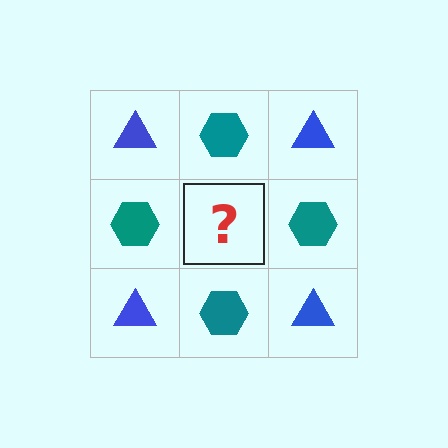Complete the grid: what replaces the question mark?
The question mark should be replaced with a blue triangle.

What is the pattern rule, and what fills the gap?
The rule is that it alternates blue triangle and teal hexagon in a checkerboard pattern. The gap should be filled with a blue triangle.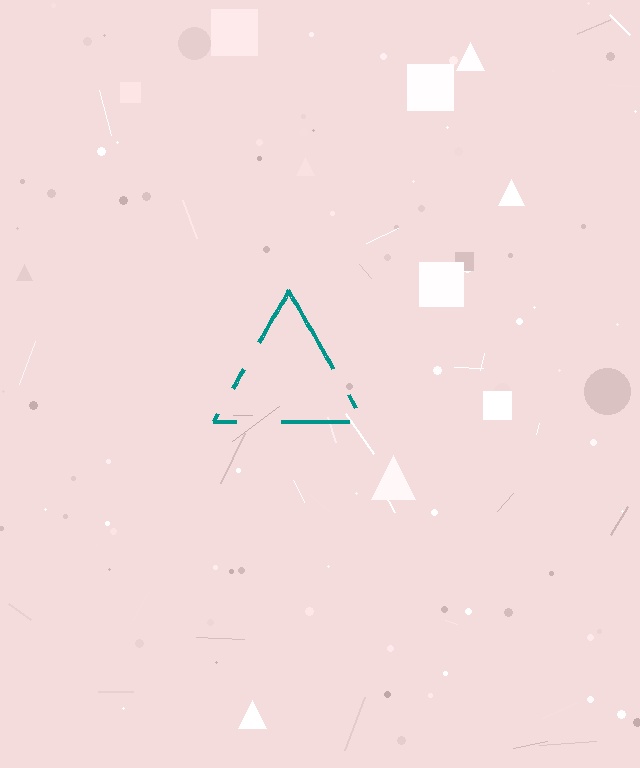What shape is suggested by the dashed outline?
The dashed outline suggests a triangle.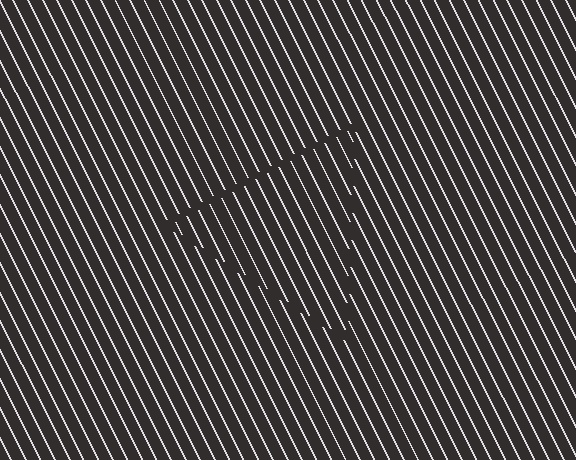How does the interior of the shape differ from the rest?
The interior of the shape contains the same grating, shifted by half a period — the contour is defined by the phase discontinuity where line-ends from the inner and outer gratings abut.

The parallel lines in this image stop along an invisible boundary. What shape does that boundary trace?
An illusory triangle. The interior of the shape contains the same grating, shifted by half a period — the contour is defined by the phase discontinuity where line-ends from the inner and outer gratings abut.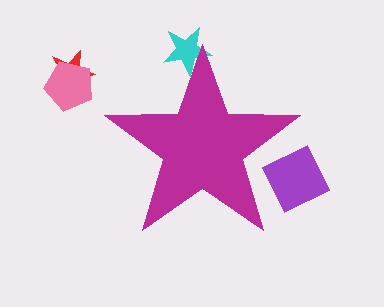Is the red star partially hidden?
No, the red star is fully visible.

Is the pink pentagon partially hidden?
No, the pink pentagon is fully visible.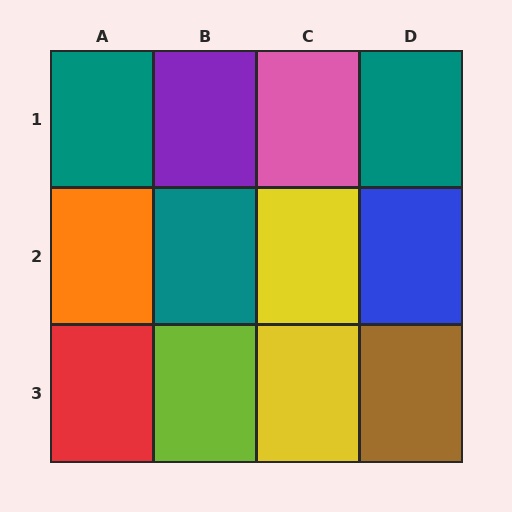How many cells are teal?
3 cells are teal.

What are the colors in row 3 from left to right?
Red, lime, yellow, brown.